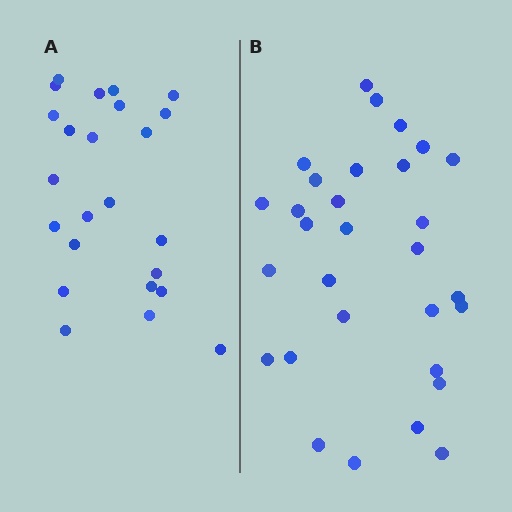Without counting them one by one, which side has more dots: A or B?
Region B (the right region) has more dots.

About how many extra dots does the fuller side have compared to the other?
Region B has about 6 more dots than region A.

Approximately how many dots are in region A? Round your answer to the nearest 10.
About 20 dots. (The exact count is 24, which rounds to 20.)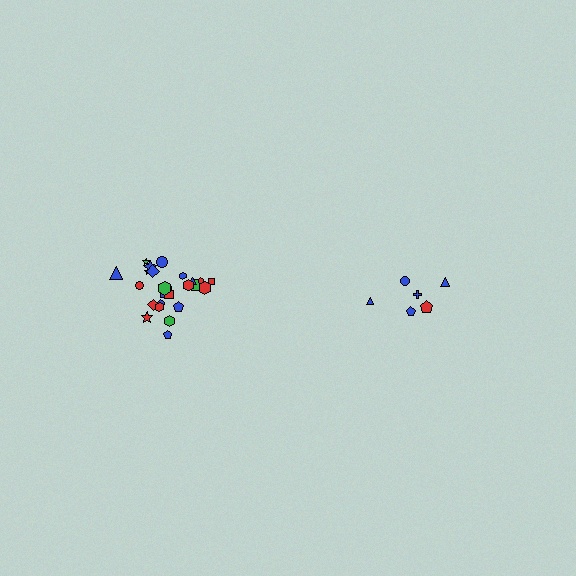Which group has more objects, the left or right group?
The left group.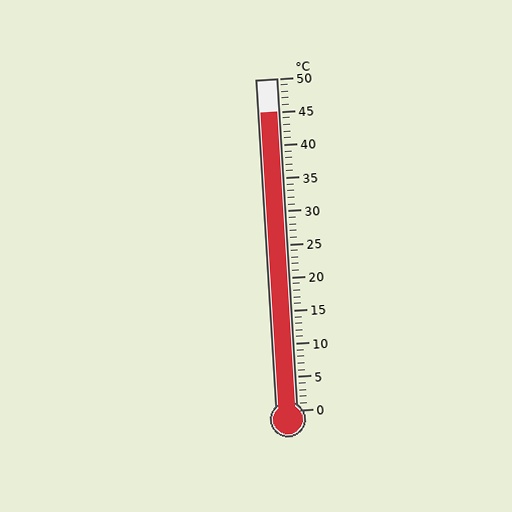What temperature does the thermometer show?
The thermometer shows approximately 45°C.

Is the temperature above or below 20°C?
The temperature is above 20°C.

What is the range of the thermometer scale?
The thermometer scale ranges from 0°C to 50°C.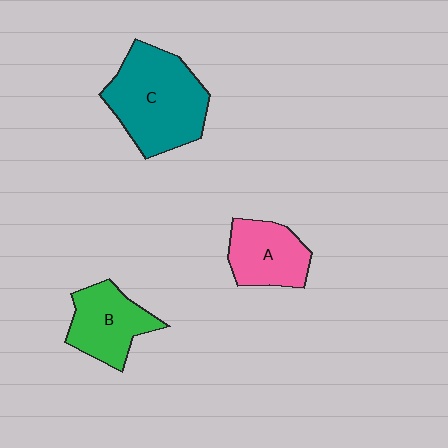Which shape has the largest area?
Shape C (teal).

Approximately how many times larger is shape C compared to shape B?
Approximately 1.6 times.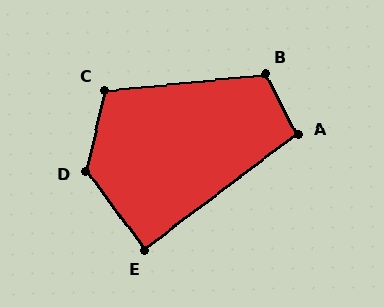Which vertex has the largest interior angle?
D, at approximately 130 degrees.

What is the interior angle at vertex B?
Approximately 113 degrees (obtuse).